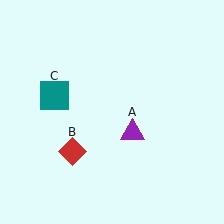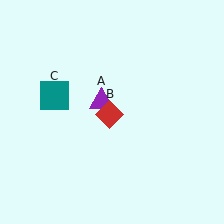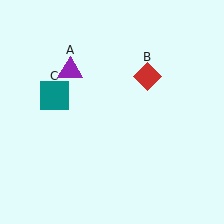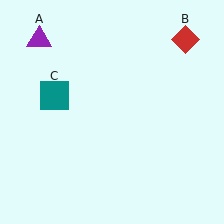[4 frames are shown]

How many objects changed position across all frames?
2 objects changed position: purple triangle (object A), red diamond (object B).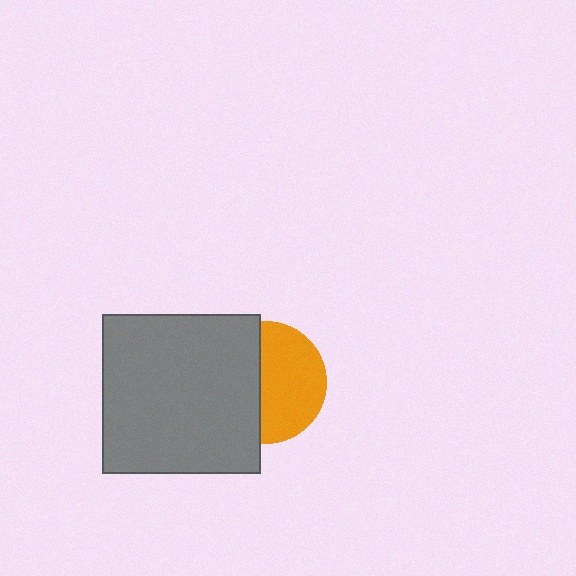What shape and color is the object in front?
The object in front is a gray square.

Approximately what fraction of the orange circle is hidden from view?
Roughly 46% of the orange circle is hidden behind the gray square.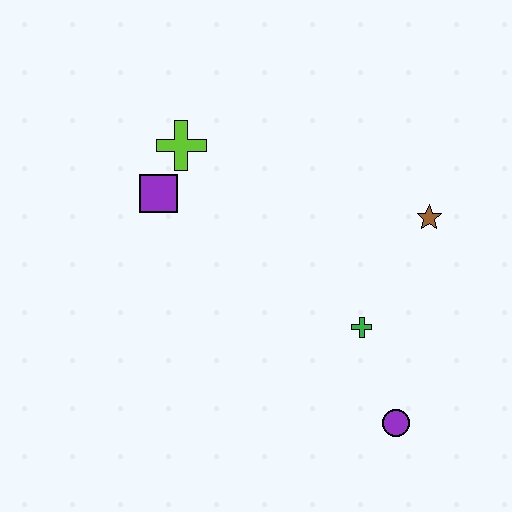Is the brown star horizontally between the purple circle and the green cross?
No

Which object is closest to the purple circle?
The green cross is closest to the purple circle.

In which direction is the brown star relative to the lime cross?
The brown star is to the right of the lime cross.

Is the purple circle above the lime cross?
No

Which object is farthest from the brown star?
The purple square is farthest from the brown star.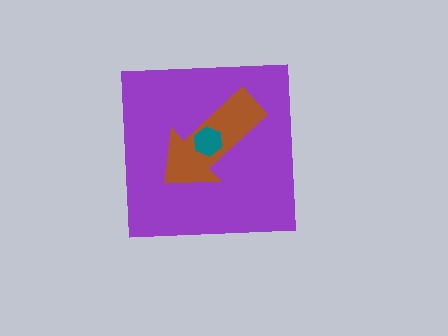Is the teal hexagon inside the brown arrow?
Yes.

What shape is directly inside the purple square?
The brown arrow.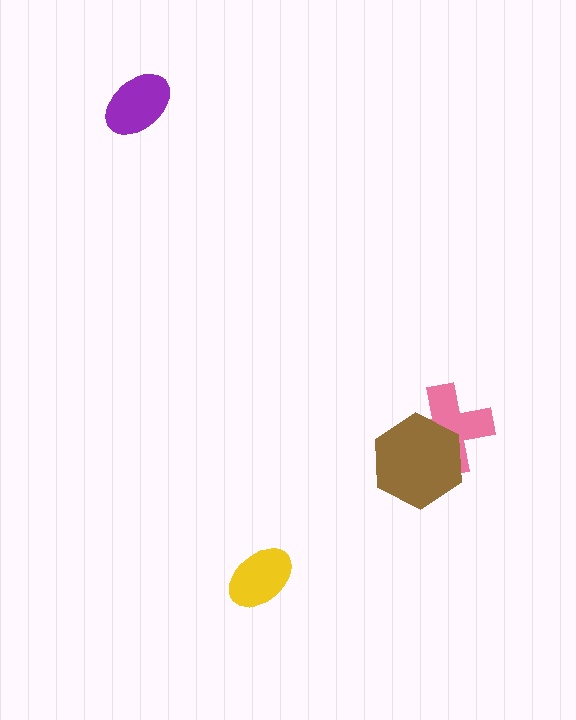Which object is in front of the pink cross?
The brown hexagon is in front of the pink cross.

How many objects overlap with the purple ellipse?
0 objects overlap with the purple ellipse.